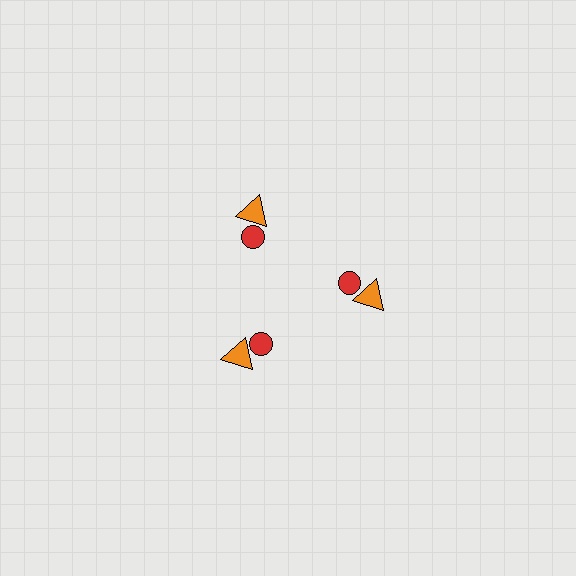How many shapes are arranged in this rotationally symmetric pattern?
There are 6 shapes, arranged in 3 groups of 2.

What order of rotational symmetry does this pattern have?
This pattern has 3-fold rotational symmetry.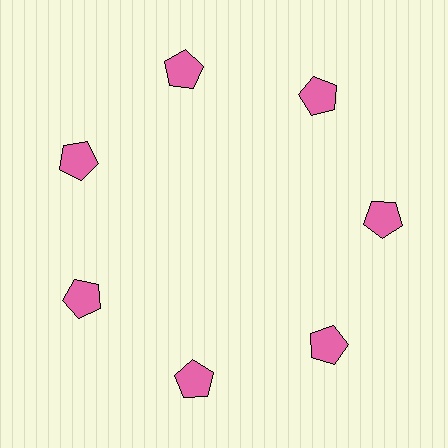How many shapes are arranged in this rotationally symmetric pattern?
There are 7 shapes, arranged in 7 groups of 1.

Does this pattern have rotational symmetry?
Yes, this pattern has 7-fold rotational symmetry. It looks the same after rotating 51 degrees around the center.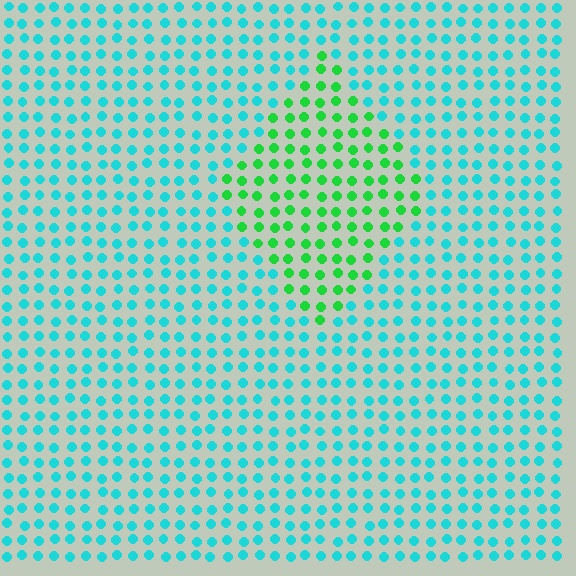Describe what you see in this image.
The image is filled with small cyan elements in a uniform arrangement. A diamond-shaped region is visible where the elements are tinted to a slightly different hue, forming a subtle color boundary.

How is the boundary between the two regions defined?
The boundary is defined purely by a slight shift in hue (about 51 degrees). Spacing, size, and orientation are identical on both sides.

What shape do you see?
I see a diamond.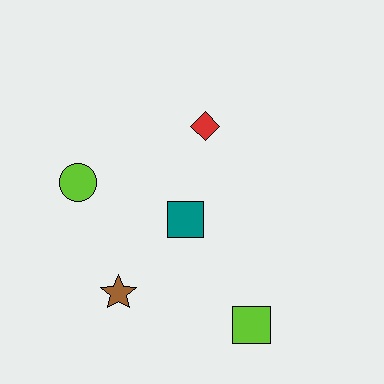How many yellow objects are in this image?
There are no yellow objects.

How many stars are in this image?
There is 1 star.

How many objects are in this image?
There are 5 objects.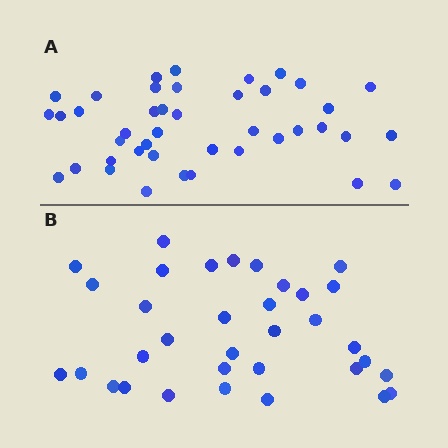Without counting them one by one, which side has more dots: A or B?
Region A (the top region) has more dots.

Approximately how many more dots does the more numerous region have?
Region A has roughly 8 or so more dots than region B.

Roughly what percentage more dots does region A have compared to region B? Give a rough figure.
About 25% more.